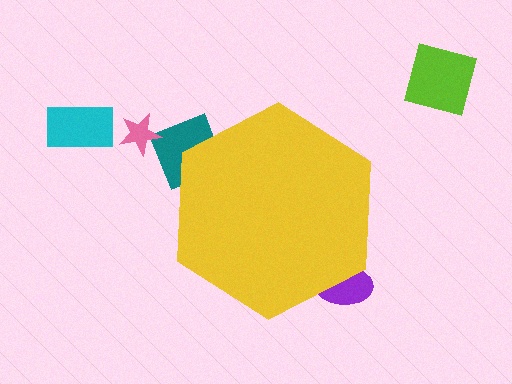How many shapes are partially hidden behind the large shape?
2 shapes are partially hidden.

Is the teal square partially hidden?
Yes, the teal square is partially hidden behind the yellow hexagon.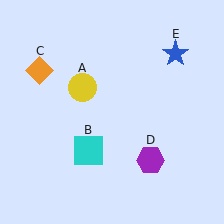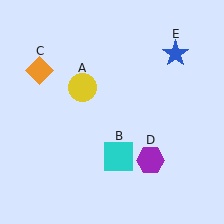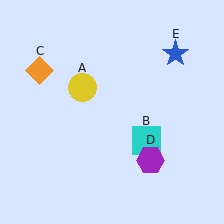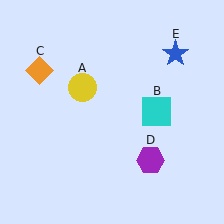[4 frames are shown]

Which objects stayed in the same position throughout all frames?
Yellow circle (object A) and orange diamond (object C) and purple hexagon (object D) and blue star (object E) remained stationary.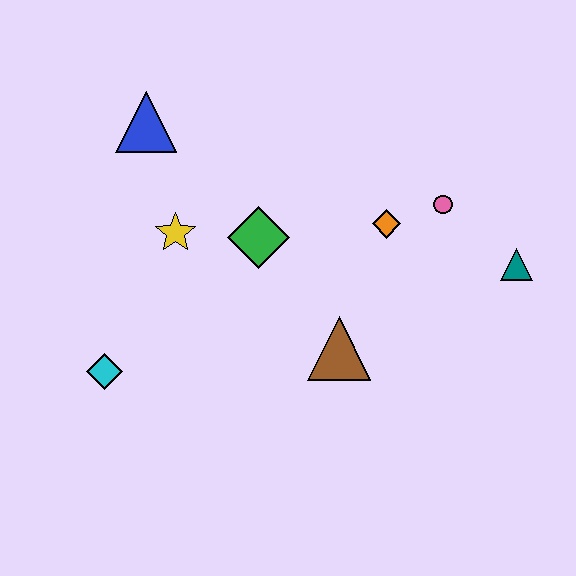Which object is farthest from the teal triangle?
The cyan diamond is farthest from the teal triangle.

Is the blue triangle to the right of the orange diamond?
No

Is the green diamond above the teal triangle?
Yes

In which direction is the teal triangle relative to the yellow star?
The teal triangle is to the right of the yellow star.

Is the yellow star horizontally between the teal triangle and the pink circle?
No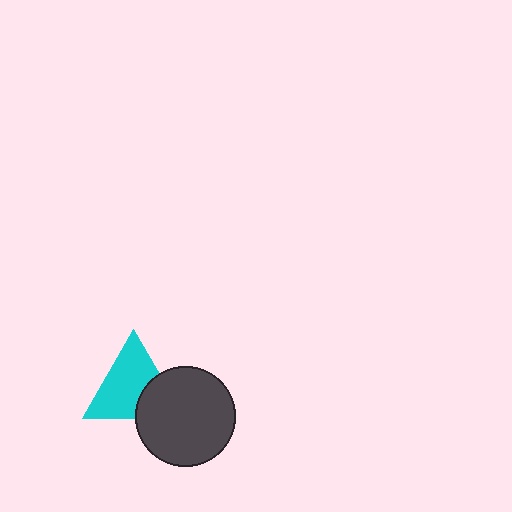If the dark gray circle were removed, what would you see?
You would see the complete cyan triangle.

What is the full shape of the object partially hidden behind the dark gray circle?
The partially hidden object is a cyan triangle.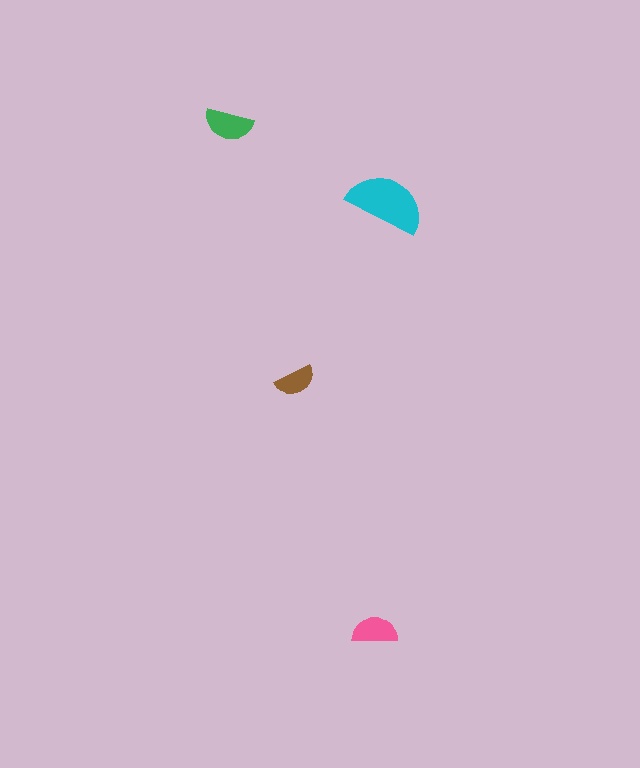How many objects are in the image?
There are 4 objects in the image.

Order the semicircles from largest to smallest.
the cyan one, the green one, the pink one, the brown one.